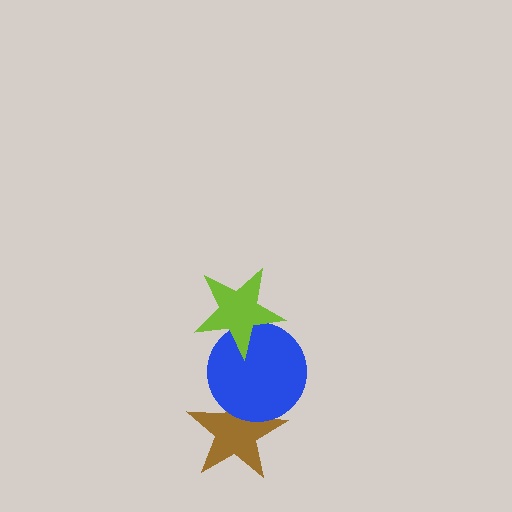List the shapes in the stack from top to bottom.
From top to bottom: the lime star, the blue circle, the brown star.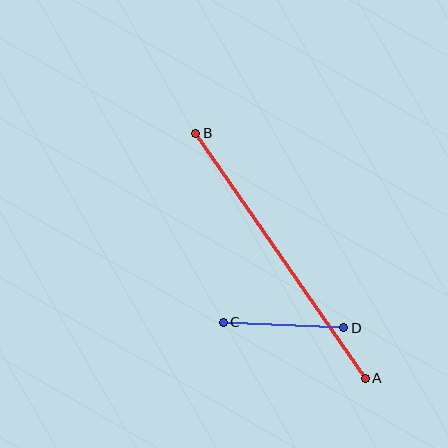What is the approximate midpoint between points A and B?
The midpoint is at approximately (280, 256) pixels.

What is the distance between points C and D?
The distance is approximately 121 pixels.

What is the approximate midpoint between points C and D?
The midpoint is at approximately (283, 325) pixels.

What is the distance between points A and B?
The distance is approximately 298 pixels.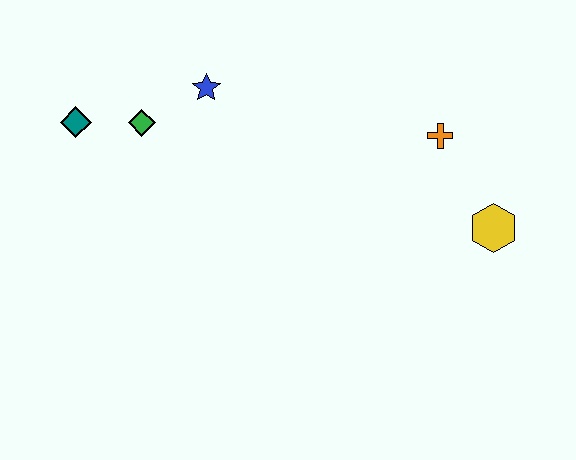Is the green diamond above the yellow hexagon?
Yes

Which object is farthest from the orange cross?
The teal diamond is farthest from the orange cross.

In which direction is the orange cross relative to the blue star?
The orange cross is to the right of the blue star.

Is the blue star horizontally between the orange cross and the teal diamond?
Yes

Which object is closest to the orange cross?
The yellow hexagon is closest to the orange cross.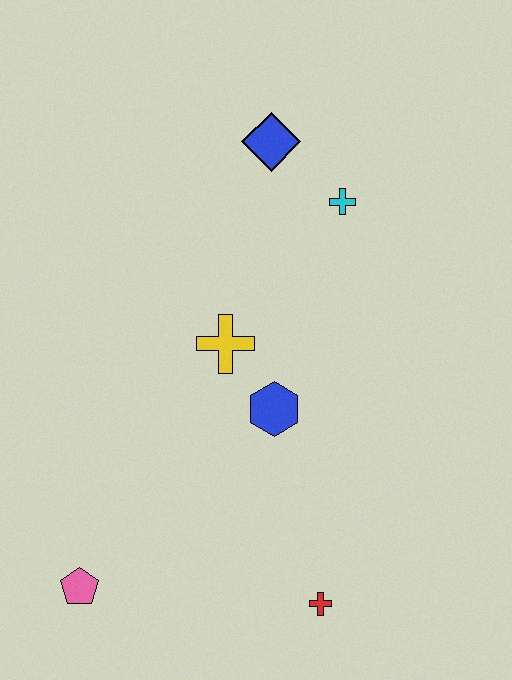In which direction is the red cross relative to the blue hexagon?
The red cross is below the blue hexagon.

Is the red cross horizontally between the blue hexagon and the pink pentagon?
No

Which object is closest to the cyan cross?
The blue diamond is closest to the cyan cross.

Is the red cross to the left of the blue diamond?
No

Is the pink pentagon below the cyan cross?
Yes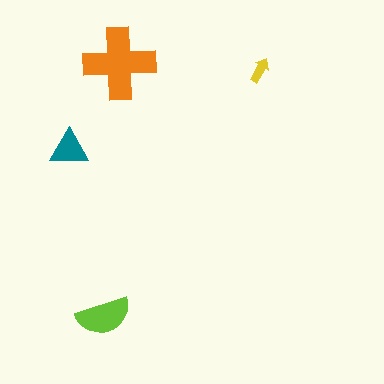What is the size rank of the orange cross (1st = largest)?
1st.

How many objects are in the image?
There are 4 objects in the image.